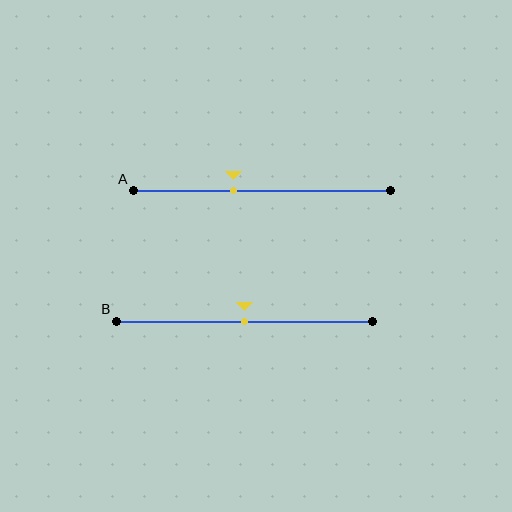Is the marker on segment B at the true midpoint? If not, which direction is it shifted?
Yes, the marker on segment B is at the true midpoint.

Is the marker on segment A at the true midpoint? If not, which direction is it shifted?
No, the marker on segment A is shifted to the left by about 11% of the segment length.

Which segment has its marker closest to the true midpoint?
Segment B has its marker closest to the true midpoint.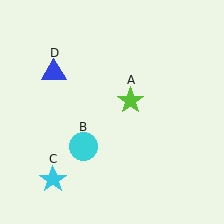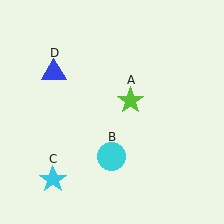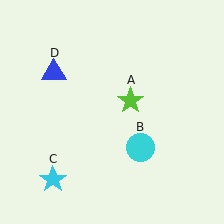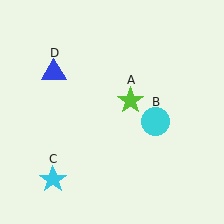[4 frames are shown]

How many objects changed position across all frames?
1 object changed position: cyan circle (object B).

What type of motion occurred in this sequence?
The cyan circle (object B) rotated counterclockwise around the center of the scene.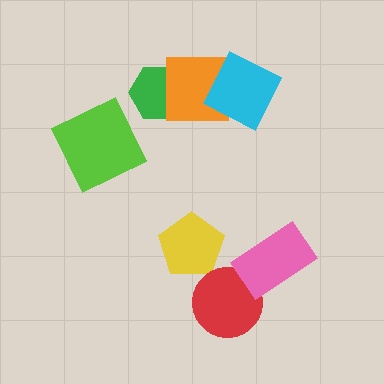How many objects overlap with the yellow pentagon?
0 objects overlap with the yellow pentagon.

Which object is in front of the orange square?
The cyan diamond is in front of the orange square.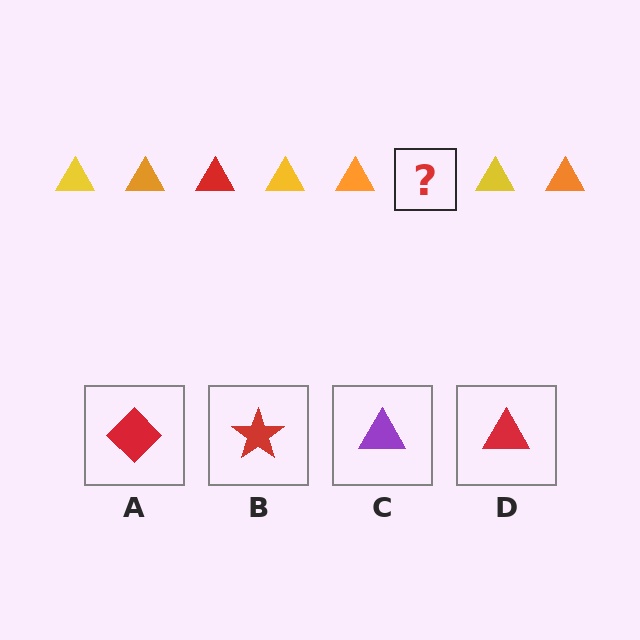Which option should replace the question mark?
Option D.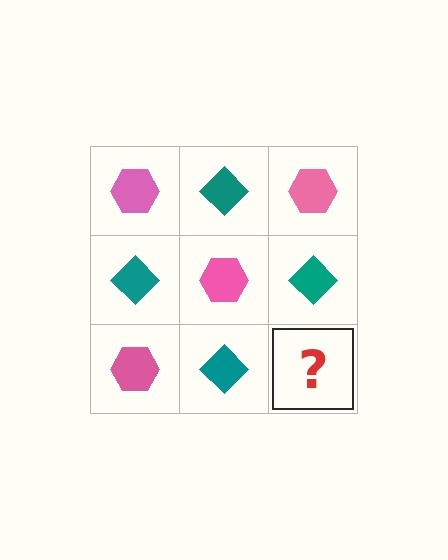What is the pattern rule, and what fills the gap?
The rule is that it alternates pink hexagon and teal diamond in a checkerboard pattern. The gap should be filled with a pink hexagon.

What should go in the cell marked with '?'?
The missing cell should contain a pink hexagon.